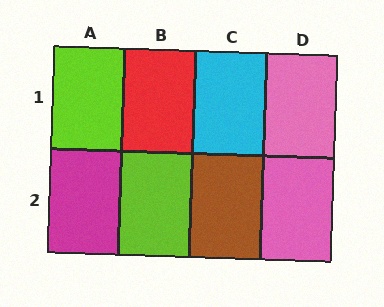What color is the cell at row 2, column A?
Magenta.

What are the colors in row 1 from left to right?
Lime, red, cyan, pink.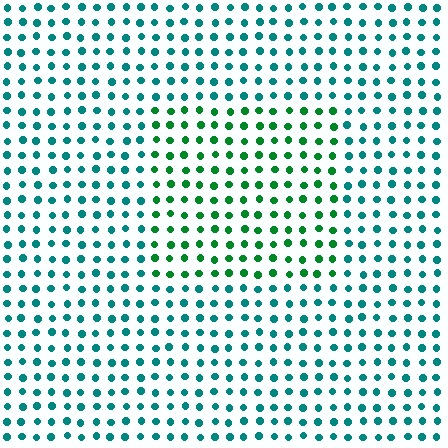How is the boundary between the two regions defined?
The boundary is defined purely by a slight shift in hue (about 40 degrees). Spacing, size, and orientation are identical on both sides.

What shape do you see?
I see a rectangle.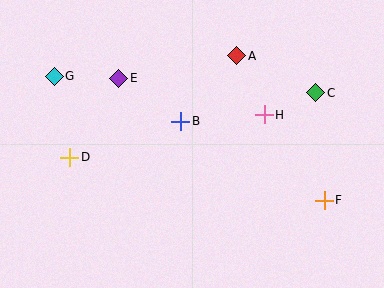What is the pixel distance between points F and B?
The distance between F and B is 164 pixels.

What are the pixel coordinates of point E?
Point E is at (119, 78).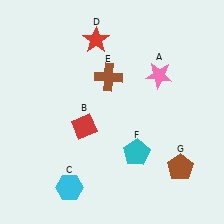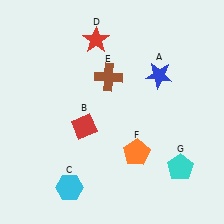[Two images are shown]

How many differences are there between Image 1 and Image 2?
There are 3 differences between the two images.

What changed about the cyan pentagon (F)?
In Image 1, F is cyan. In Image 2, it changed to orange.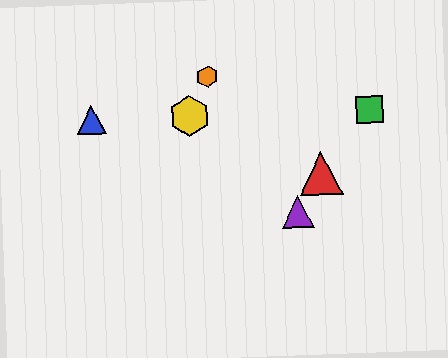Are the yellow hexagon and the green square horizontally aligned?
Yes, both are at y≈116.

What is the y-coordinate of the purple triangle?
The purple triangle is at y≈212.